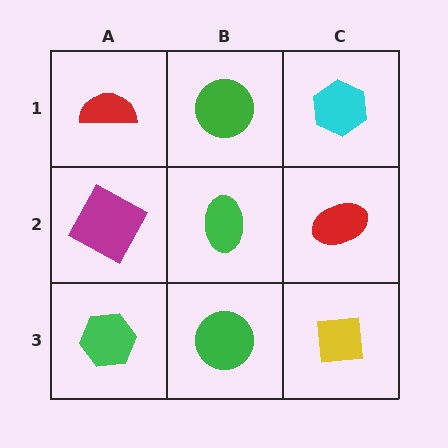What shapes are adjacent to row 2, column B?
A green circle (row 1, column B), a green circle (row 3, column B), a magenta square (row 2, column A), a red ellipse (row 2, column C).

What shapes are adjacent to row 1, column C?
A red ellipse (row 2, column C), a green circle (row 1, column B).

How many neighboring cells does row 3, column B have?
3.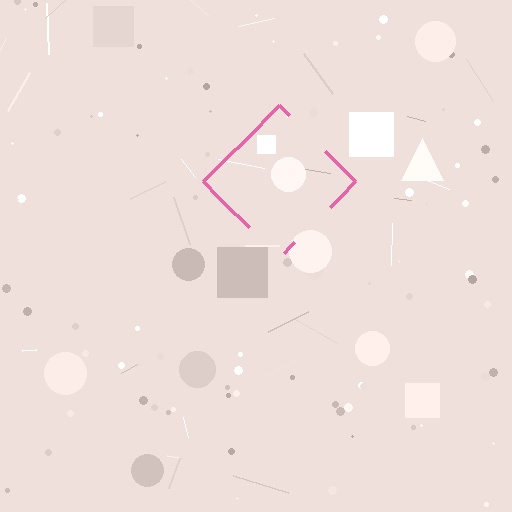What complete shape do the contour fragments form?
The contour fragments form a diamond.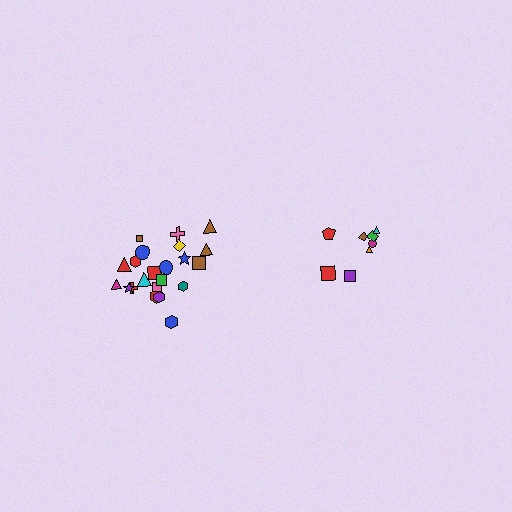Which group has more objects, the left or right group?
The left group.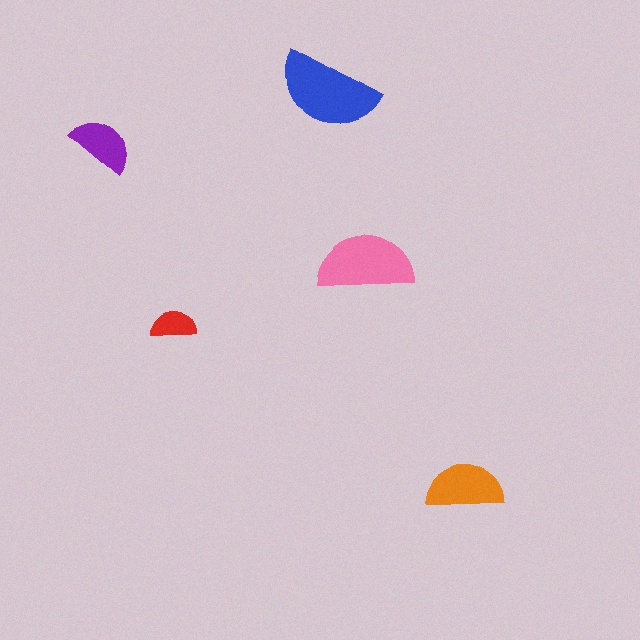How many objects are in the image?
There are 5 objects in the image.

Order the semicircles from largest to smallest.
the blue one, the pink one, the orange one, the purple one, the red one.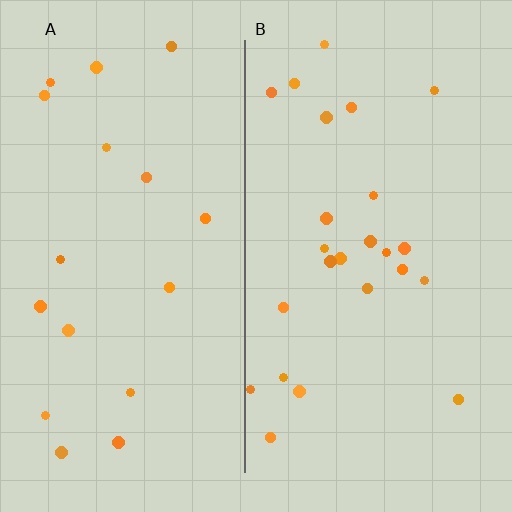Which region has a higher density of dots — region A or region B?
B (the right).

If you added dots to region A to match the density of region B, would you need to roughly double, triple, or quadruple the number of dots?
Approximately double.